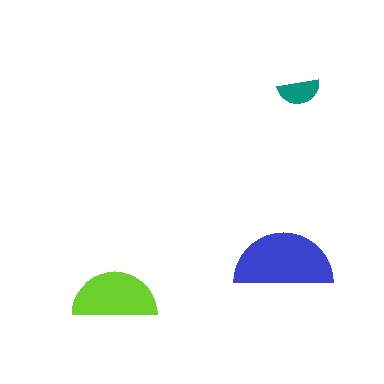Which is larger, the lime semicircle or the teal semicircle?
The lime one.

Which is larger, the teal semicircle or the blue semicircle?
The blue one.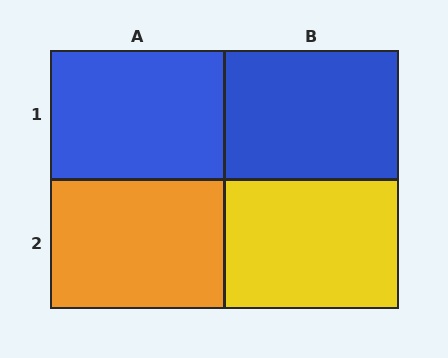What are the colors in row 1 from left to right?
Blue, blue.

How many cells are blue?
2 cells are blue.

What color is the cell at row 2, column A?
Orange.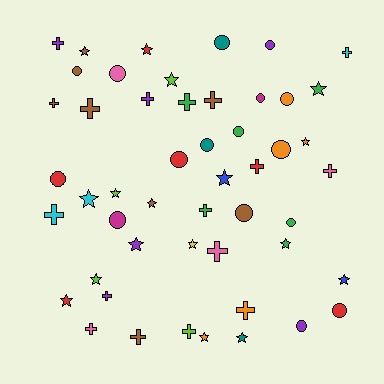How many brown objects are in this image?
There are 8 brown objects.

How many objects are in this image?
There are 50 objects.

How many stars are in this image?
There are 17 stars.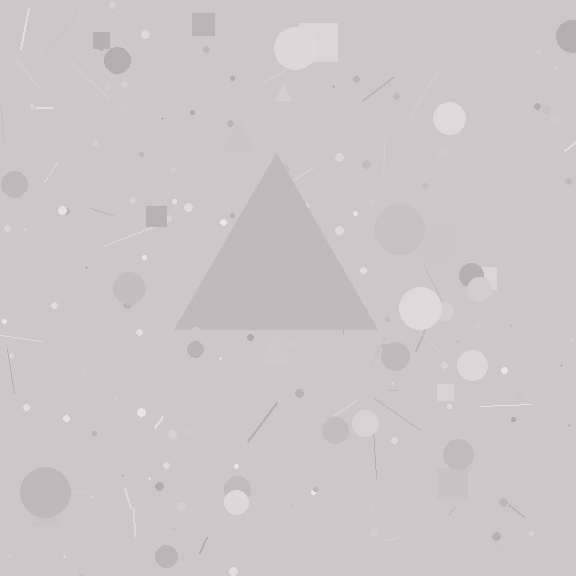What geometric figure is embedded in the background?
A triangle is embedded in the background.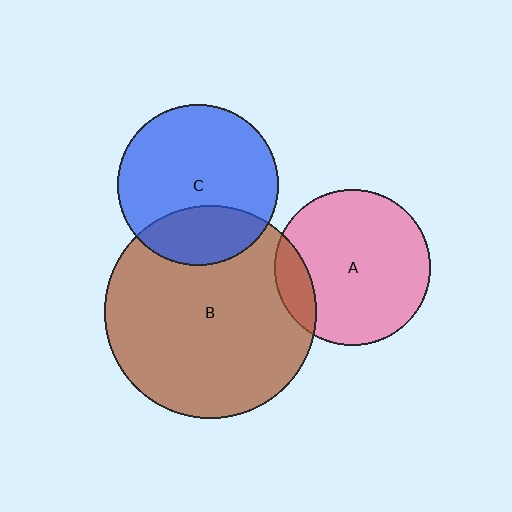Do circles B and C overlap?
Yes.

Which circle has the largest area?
Circle B (brown).